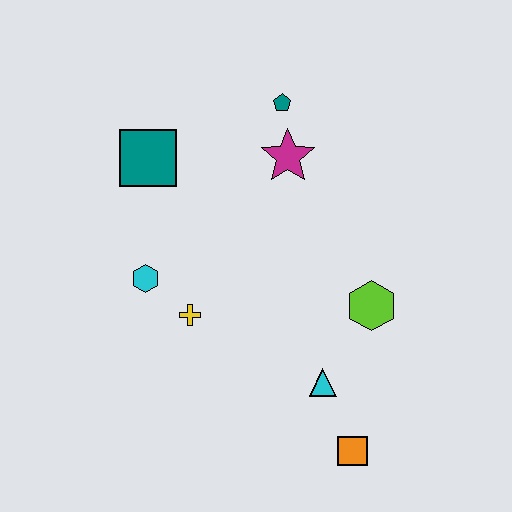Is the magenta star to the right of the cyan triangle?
No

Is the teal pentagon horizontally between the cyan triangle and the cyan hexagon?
Yes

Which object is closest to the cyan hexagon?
The yellow cross is closest to the cyan hexagon.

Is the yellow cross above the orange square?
Yes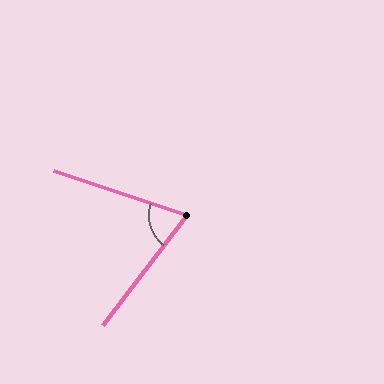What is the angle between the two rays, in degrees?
Approximately 71 degrees.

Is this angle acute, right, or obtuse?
It is acute.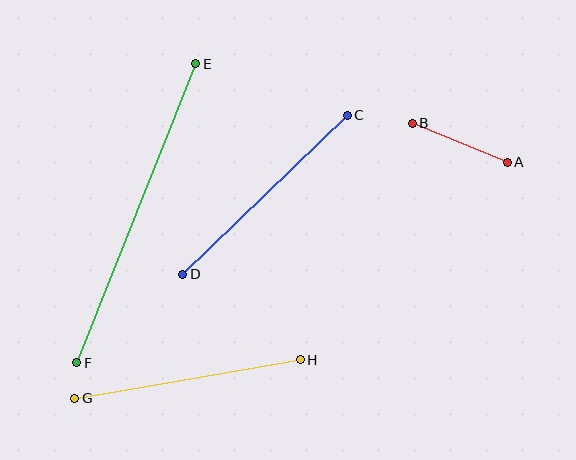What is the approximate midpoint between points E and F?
The midpoint is at approximately (136, 213) pixels.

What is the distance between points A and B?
The distance is approximately 103 pixels.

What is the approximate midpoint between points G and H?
The midpoint is at approximately (187, 379) pixels.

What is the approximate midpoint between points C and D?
The midpoint is at approximately (265, 195) pixels.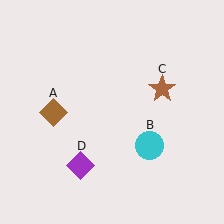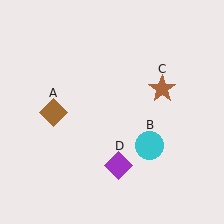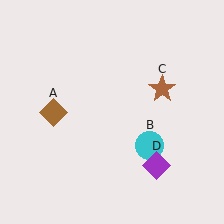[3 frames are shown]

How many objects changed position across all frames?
1 object changed position: purple diamond (object D).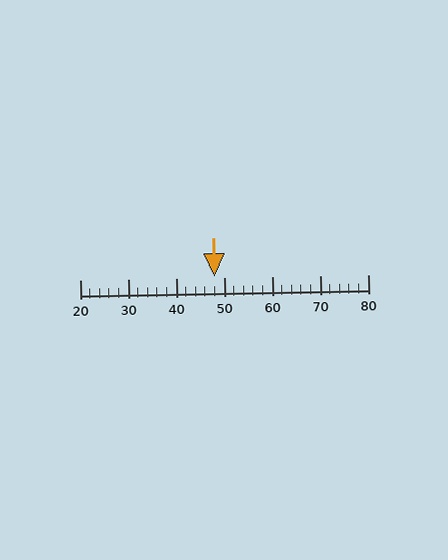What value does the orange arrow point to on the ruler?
The orange arrow points to approximately 48.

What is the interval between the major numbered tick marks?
The major tick marks are spaced 10 units apart.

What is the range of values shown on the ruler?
The ruler shows values from 20 to 80.